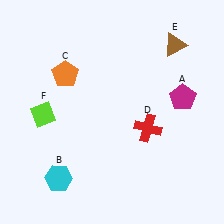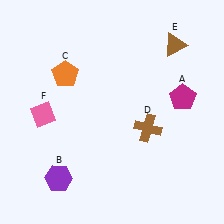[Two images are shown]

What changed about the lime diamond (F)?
In Image 1, F is lime. In Image 2, it changed to pink.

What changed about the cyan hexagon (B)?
In Image 1, B is cyan. In Image 2, it changed to purple.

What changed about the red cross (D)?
In Image 1, D is red. In Image 2, it changed to brown.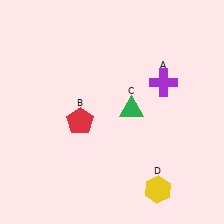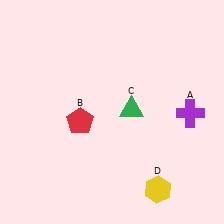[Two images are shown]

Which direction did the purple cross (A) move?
The purple cross (A) moved down.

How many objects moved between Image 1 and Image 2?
1 object moved between the two images.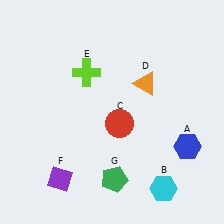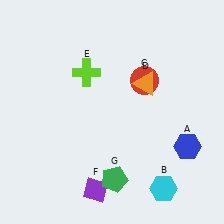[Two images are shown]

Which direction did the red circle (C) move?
The red circle (C) moved up.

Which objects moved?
The objects that moved are: the red circle (C), the purple diamond (F).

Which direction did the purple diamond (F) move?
The purple diamond (F) moved right.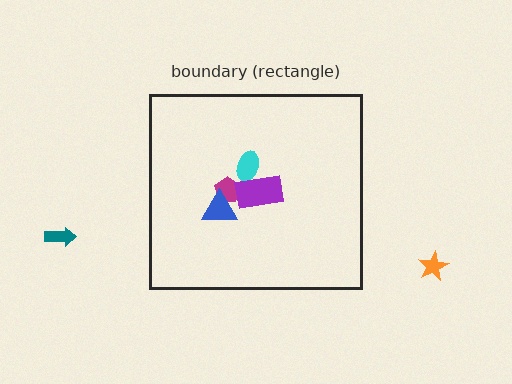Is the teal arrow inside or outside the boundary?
Outside.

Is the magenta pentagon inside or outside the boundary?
Inside.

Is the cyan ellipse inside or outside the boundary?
Inside.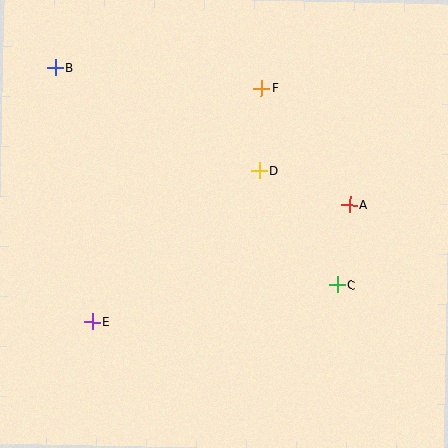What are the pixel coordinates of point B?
Point B is at (55, 68).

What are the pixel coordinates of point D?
Point D is at (259, 170).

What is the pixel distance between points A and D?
The distance between A and D is 97 pixels.